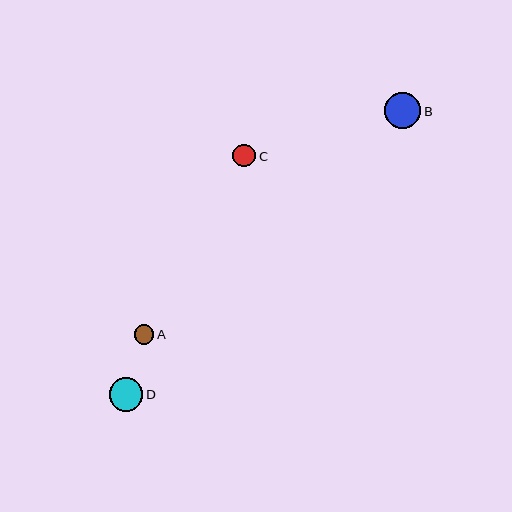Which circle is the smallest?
Circle A is the smallest with a size of approximately 20 pixels.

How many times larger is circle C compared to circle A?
Circle C is approximately 1.2 times the size of circle A.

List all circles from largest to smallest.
From largest to smallest: B, D, C, A.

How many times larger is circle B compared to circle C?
Circle B is approximately 1.6 times the size of circle C.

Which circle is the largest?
Circle B is the largest with a size of approximately 37 pixels.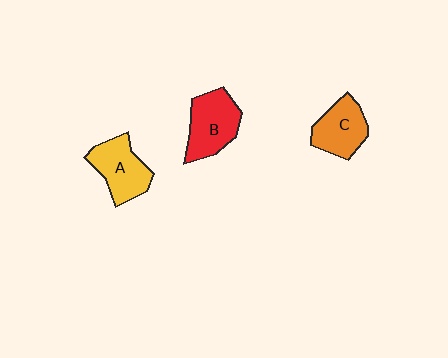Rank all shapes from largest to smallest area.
From largest to smallest: B (red), A (yellow), C (orange).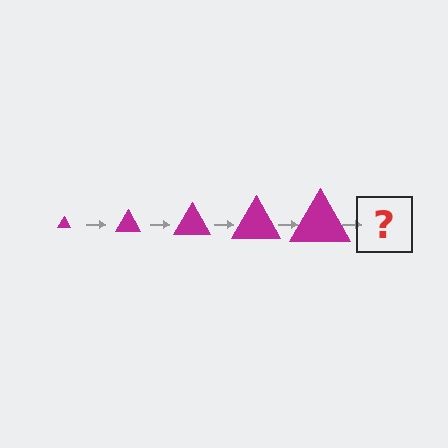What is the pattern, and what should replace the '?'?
The pattern is that the triangle gets progressively larger each step. The '?' should be a magenta triangle, larger than the previous one.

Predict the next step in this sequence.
The next step is a magenta triangle, larger than the previous one.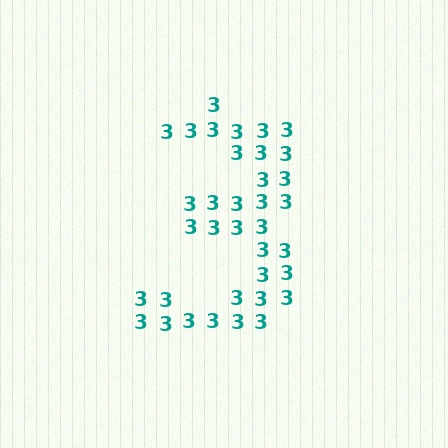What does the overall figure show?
The overall figure shows the digit 3.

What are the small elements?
The small elements are digit 3's.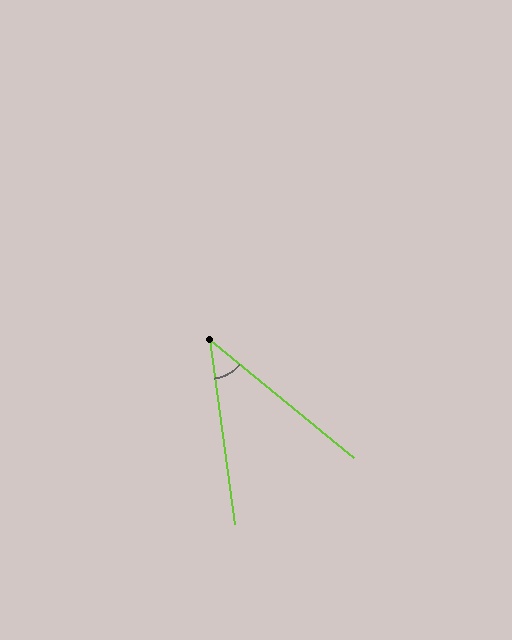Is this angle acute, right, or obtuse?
It is acute.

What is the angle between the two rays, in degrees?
Approximately 43 degrees.